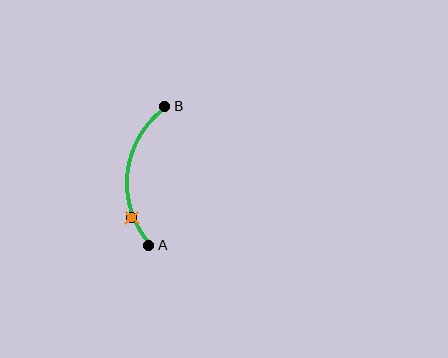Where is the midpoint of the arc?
The arc midpoint is the point on the curve farthest from the straight line joining A and B. It sits to the left of that line.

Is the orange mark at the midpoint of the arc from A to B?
No. The orange mark lies on the arc but is closer to endpoint A. The arc midpoint would be at the point on the curve equidistant along the arc from both A and B.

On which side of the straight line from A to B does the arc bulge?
The arc bulges to the left of the straight line connecting A and B.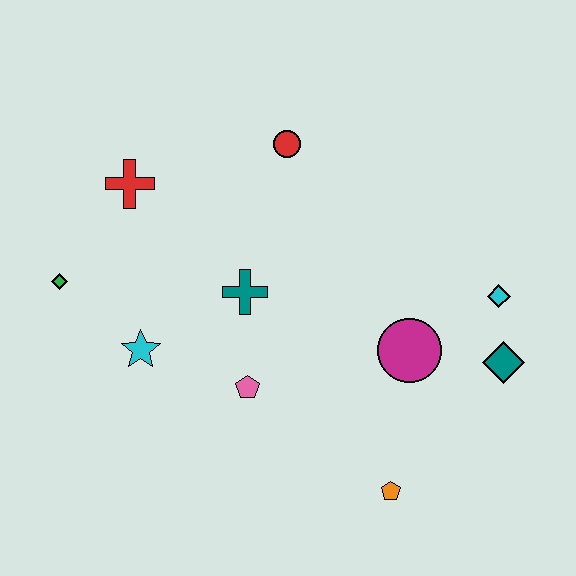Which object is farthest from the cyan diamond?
The green diamond is farthest from the cyan diamond.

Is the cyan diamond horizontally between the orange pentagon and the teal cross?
No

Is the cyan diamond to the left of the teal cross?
No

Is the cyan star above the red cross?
No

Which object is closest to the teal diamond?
The cyan diamond is closest to the teal diamond.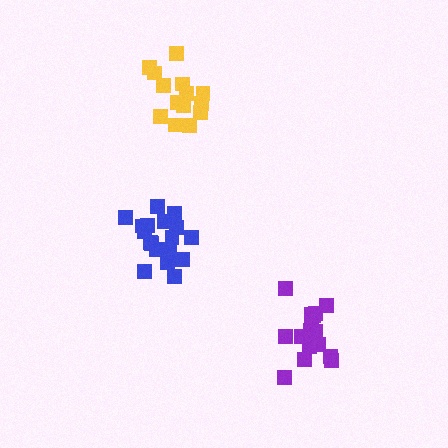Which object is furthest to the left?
The blue cluster is leftmost.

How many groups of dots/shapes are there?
There are 3 groups.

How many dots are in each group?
Group 1: 19 dots, Group 2: 16 dots, Group 3: 14 dots (49 total).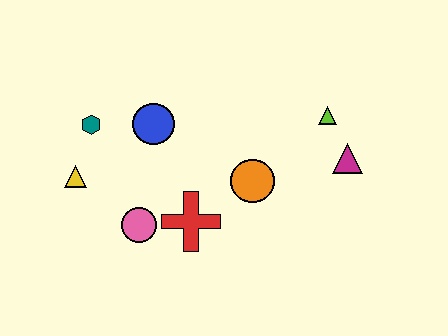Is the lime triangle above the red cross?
Yes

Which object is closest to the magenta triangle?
The lime triangle is closest to the magenta triangle.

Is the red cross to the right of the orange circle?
No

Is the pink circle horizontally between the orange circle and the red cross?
No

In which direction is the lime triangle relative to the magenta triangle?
The lime triangle is above the magenta triangle.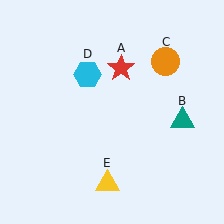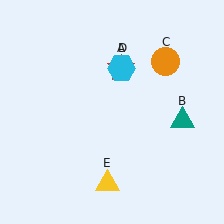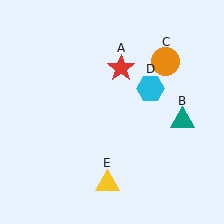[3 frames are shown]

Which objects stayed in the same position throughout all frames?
Red star (object A) and teal triangle (object B) and orange circle (object C) and yellow triangle (object E) remained stationary.